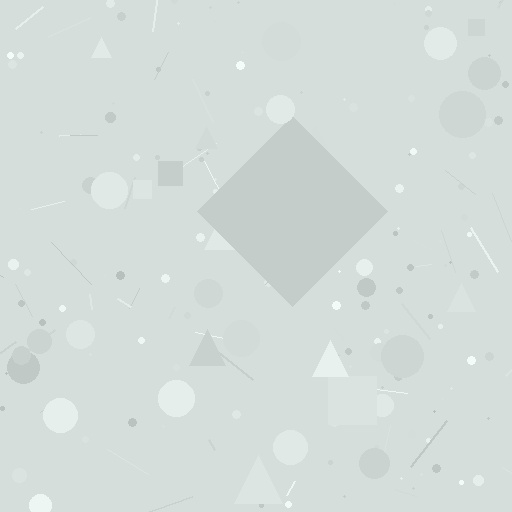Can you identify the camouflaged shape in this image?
The camouflaged shape is a diamond.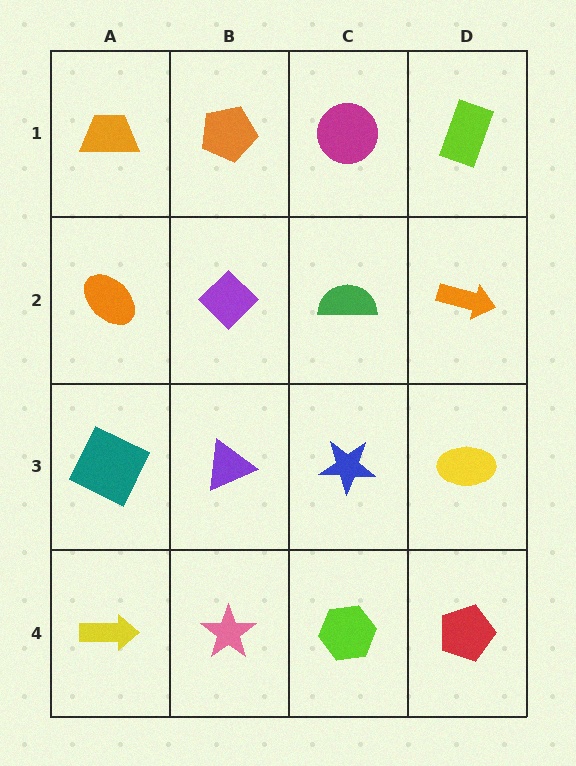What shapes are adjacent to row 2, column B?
An orange pentagon (row 1, column B), a purple triangle (row 3, column B), an orange ellipse (row 2, column A), a green semicircle (row 2, column C).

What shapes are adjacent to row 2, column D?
A lime rectangle (row 1, column D), a yellow ellipse (row 3, column D), a green semicircle (row 2, column C).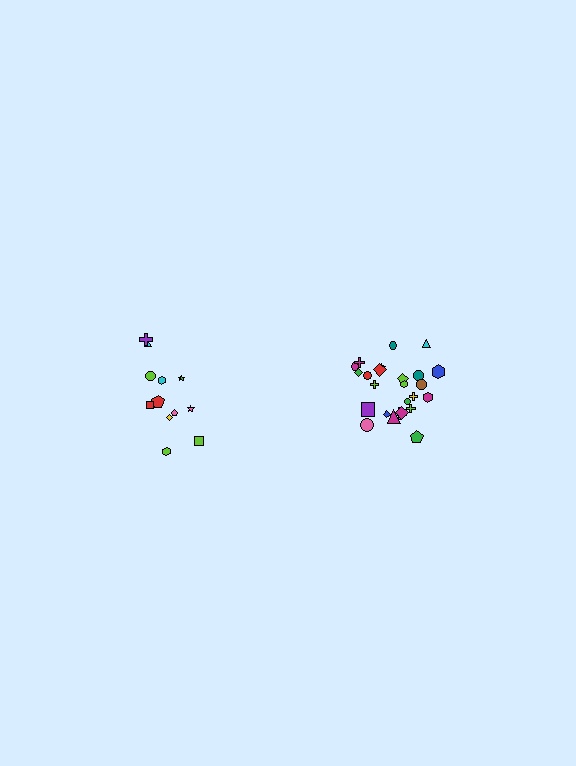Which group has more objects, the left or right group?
The right group.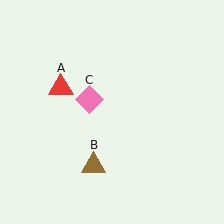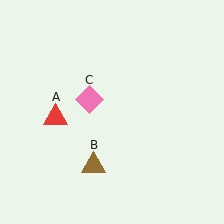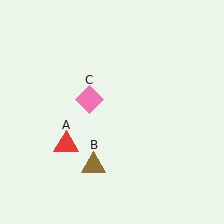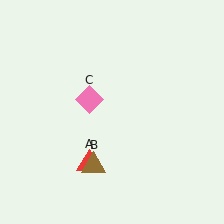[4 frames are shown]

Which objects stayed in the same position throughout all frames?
Brown triangle (object B) and pink diamond (object C) remained stationary.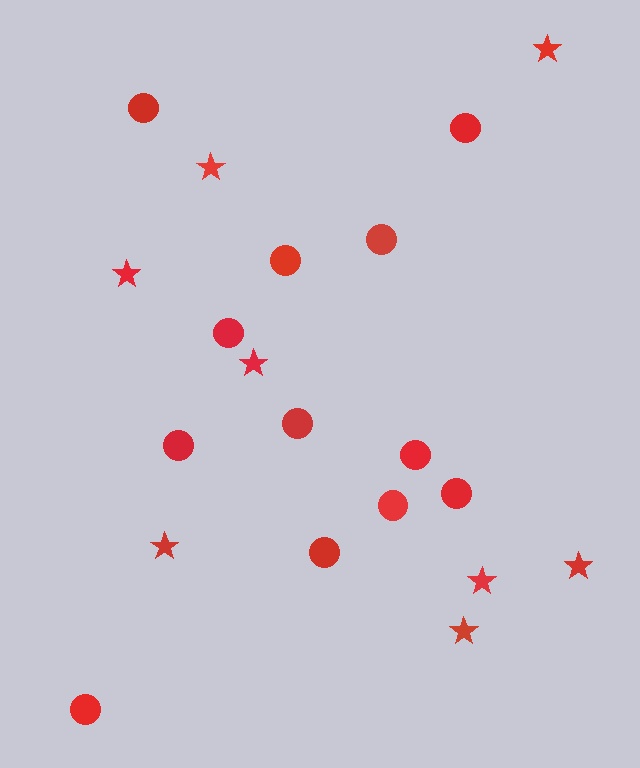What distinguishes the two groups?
There are 2 groups: one group of circles (12) and one group of stars (8).